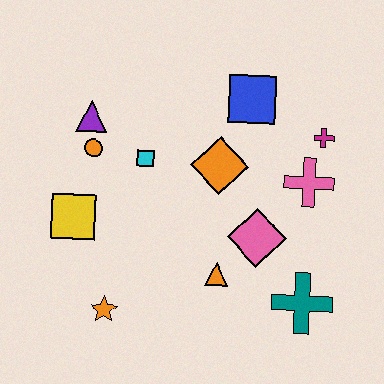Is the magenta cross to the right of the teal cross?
Yes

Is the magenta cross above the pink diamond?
Yes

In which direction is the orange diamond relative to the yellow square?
The orange diamond is to the right of the yellow square.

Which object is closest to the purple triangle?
The orange circle is closest to the purple triangle.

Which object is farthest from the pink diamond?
The purple triangle is farthest from the pink diamond.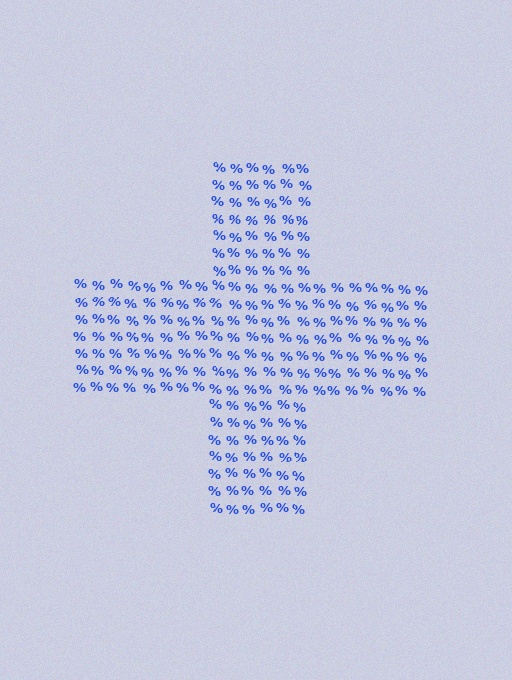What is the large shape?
The large shape is a cross.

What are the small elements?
The small elements are percent signs.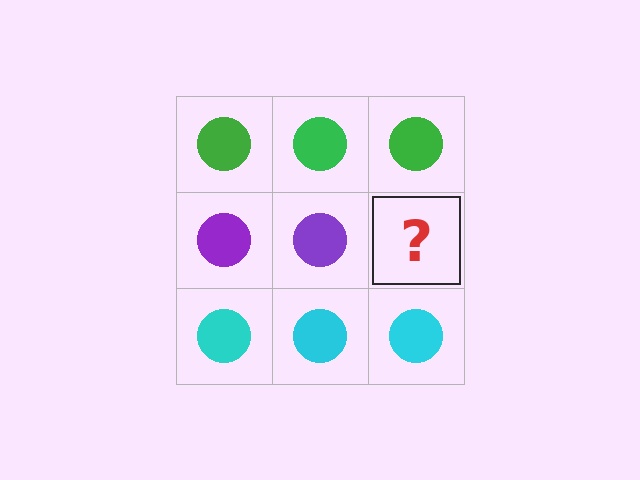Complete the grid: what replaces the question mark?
The question mark should be replaced with a purple circle.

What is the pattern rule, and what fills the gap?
The rule is that each row has a consistent color. The gap should be filled with a purple circle.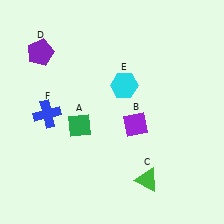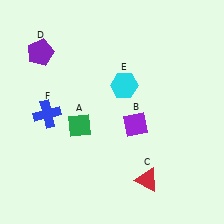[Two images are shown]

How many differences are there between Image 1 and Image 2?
There is 1 difference between the two images.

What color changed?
The triangle (C) changed from green in Image 1 to red in Image 2.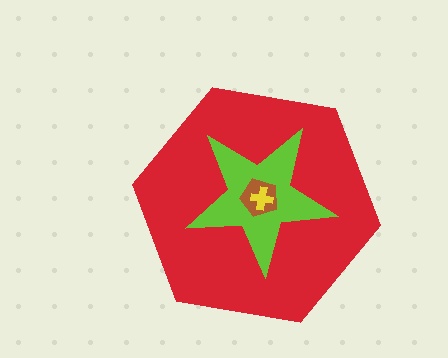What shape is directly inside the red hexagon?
The lime star.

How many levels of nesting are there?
4.